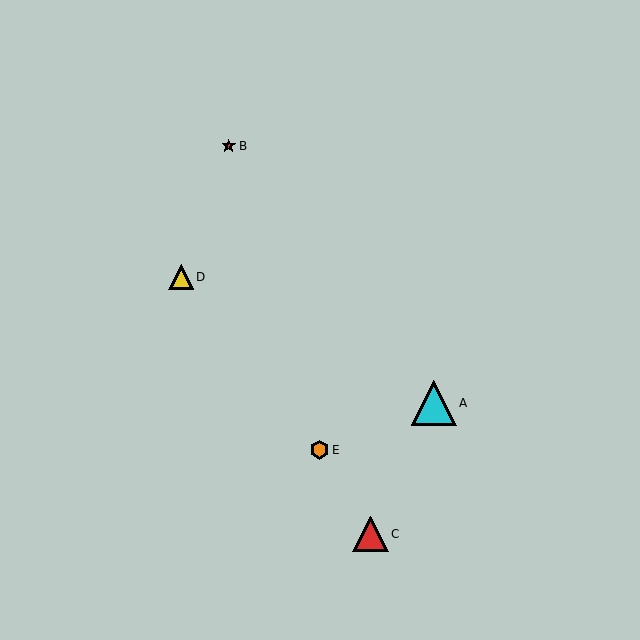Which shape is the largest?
The cyan triangle (labeled A) is the largest.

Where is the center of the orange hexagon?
The center of the orange hexagon is at (320, 450).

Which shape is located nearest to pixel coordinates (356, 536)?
The red triangle (labeled C) at (370, 534) is nearest to that location.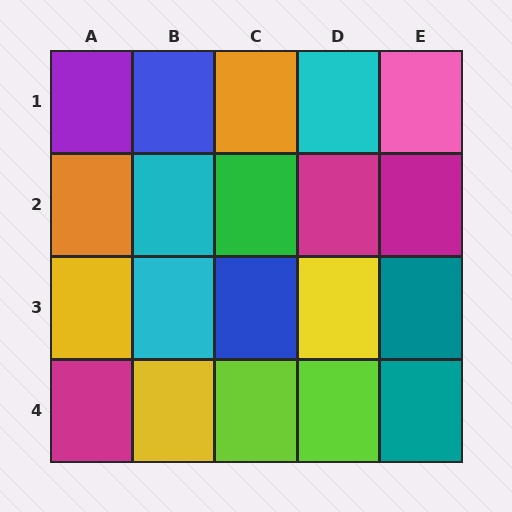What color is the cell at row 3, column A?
Yellow.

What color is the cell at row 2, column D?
Magenta.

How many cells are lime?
2 cells are lime.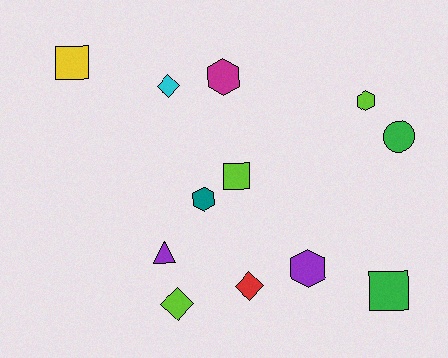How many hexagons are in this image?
There are 4 hexagons.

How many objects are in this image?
There are 12 objects.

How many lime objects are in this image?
There are 3 lime objects.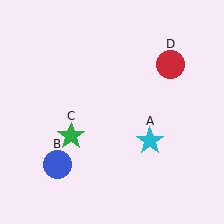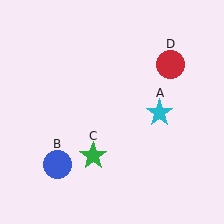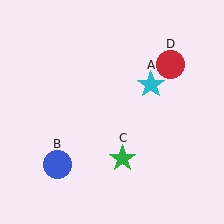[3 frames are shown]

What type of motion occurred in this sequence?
The cyan star (object A), green star (object C) rotated counterclockwise around the center of the scene.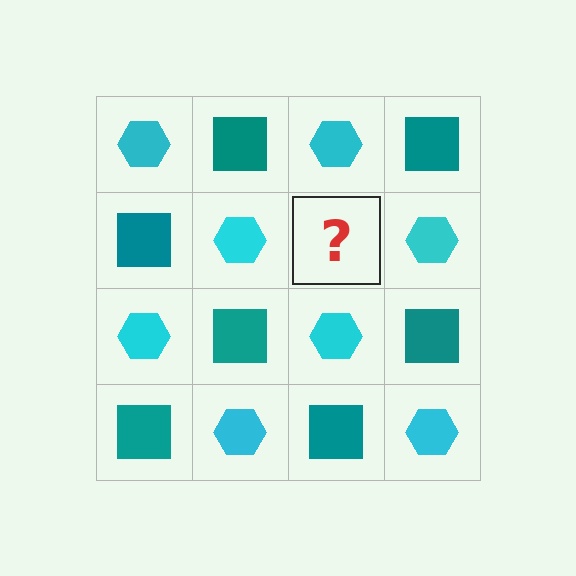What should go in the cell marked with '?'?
The missing cell should contain a teal square.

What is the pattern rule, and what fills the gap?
The rule is that it alternates cyan hexagon and teal square in a checkerboard pattern. The gap should be filled with a teal square.